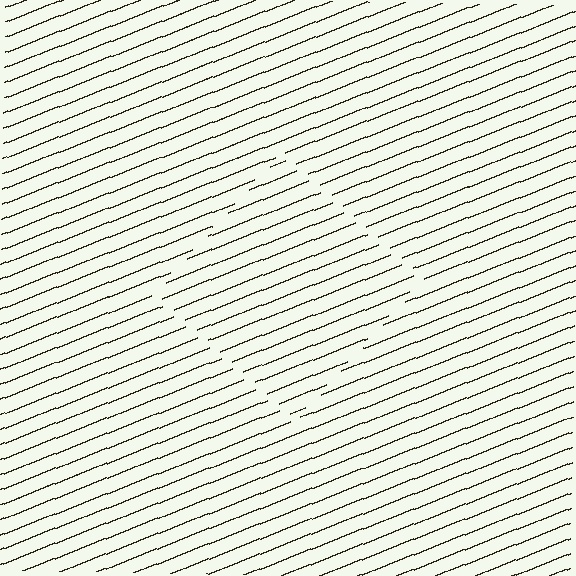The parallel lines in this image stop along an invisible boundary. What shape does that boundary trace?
An illusory square. The interior of the shape contains the same grating, shifted by half a period — the contour is defined by the phase discontinuity where line-ends from the inner and outer gratings abut.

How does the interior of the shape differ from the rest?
The interior of the shape contains the same grating, shifted by half a period — the contour is defined by the phase discontinuity where line-ends from the inner and outer gratings abut.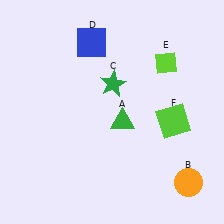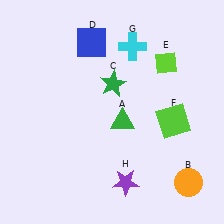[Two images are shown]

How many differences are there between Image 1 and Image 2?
There are 2 differences between the two images.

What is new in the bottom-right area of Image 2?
A purple star (H) was added in the bottom-right area of Image 2.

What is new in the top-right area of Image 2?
A cyan cross (G) was added in the top-right area of Image 2.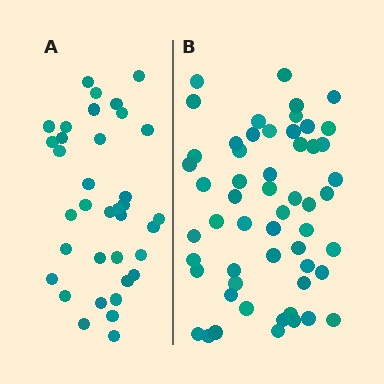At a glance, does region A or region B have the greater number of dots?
Region B (the right region) has more dots.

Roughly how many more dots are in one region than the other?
Region B has approximately 20 more dots than region A.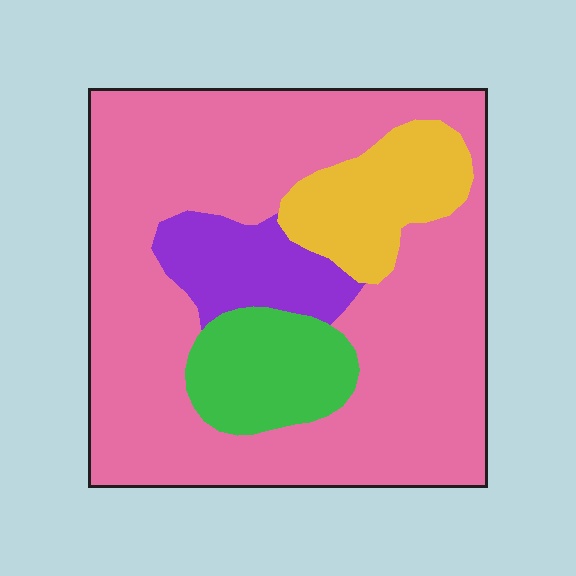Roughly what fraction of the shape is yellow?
Yellow covers 12% of the shape.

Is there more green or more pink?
Pink.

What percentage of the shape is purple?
Purple covers roughly 10% of the shape.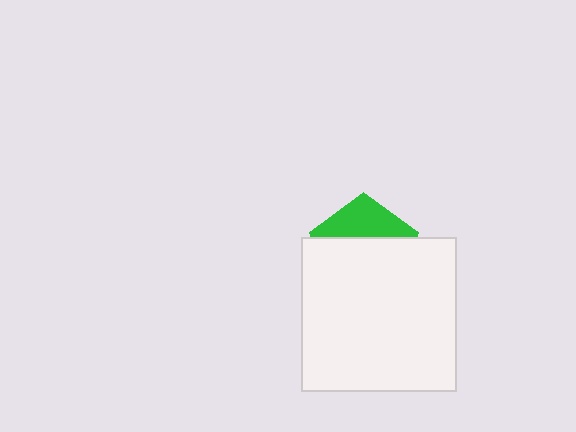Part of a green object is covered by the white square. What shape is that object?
It is a pentagon.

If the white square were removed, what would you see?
You would see the complete green pentagon.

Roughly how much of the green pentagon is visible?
A small part of it is visible (roughly 35%).